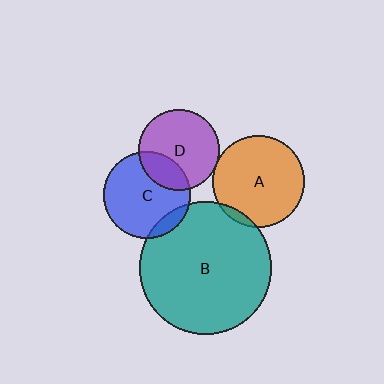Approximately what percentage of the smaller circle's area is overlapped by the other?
Approximately 10%.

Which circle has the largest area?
Circle B (teal).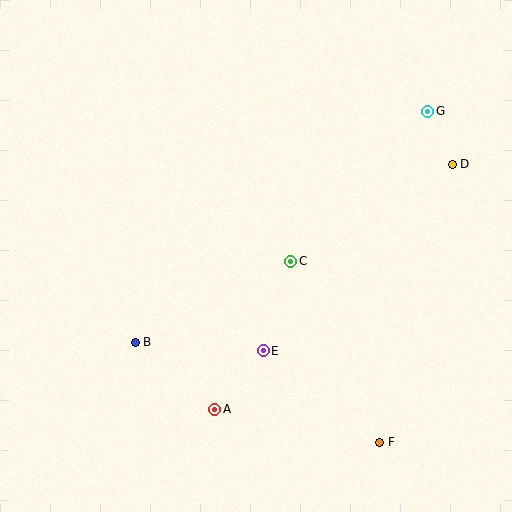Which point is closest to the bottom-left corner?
Point B is closest to the bottom-left corner.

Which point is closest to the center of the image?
Point C at (291, 261) is closest to the center.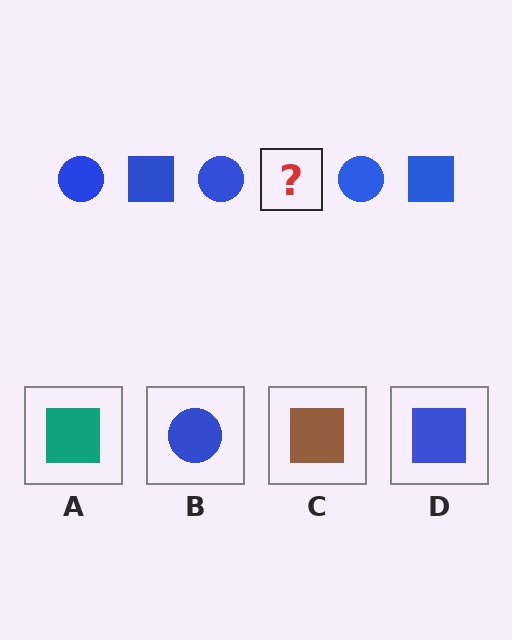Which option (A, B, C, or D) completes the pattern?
D.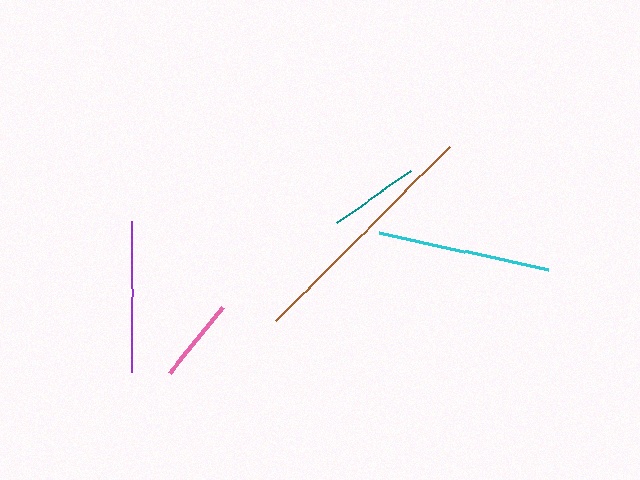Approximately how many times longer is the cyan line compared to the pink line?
The cyan line is approximately 2.1 times the length of the pink line.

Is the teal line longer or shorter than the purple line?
The purple line is longer than the teal line.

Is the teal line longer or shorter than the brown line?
The brown line is longer than the teal line.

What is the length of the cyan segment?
The cyan segment is approximately 174 pixels long.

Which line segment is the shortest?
The pink line is the shortest at approximately 84 pixels.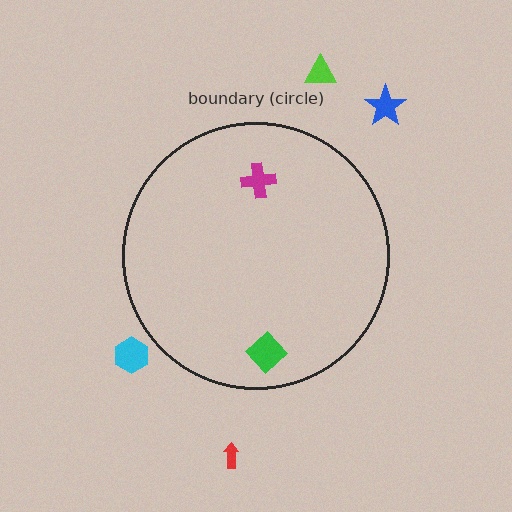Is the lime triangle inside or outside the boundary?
Outside.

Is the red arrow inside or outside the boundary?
Outside.